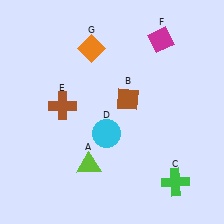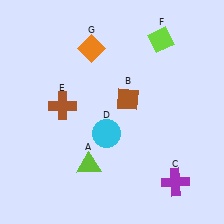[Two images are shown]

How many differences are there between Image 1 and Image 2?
There are 2 differences between the two images.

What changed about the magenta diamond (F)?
In Image 1, F is magenta. In Image 2, it changed to lime.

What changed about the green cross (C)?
In Image 1, C is green. In Image 2, it changed to purple.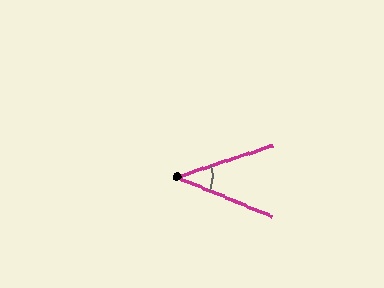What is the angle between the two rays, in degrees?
Approximately 41 degrees.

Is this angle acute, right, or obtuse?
It is acute.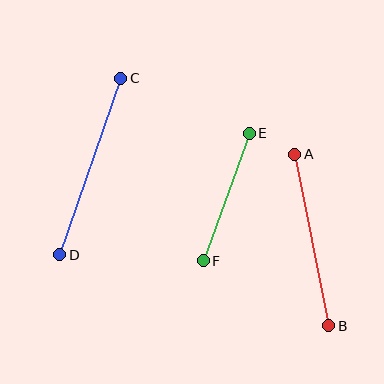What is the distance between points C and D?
The distance is approximately 187 pixels.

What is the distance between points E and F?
The distance is approximately 135 pixels.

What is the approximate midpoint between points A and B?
The midpoint is at approximately (312, 240) pixels.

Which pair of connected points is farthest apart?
Points C and D are farthest apart.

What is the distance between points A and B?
The distance is approximately 175 pixels.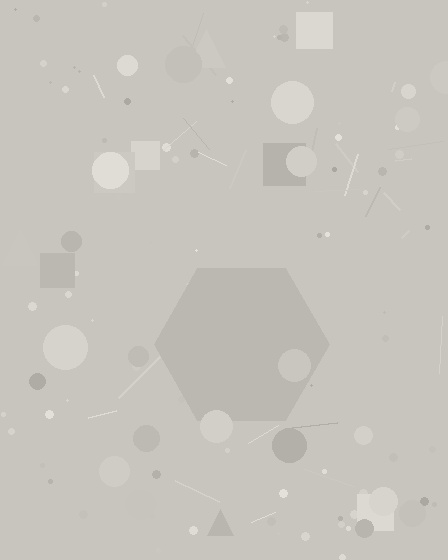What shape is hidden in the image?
A hexagon is hidden in the image.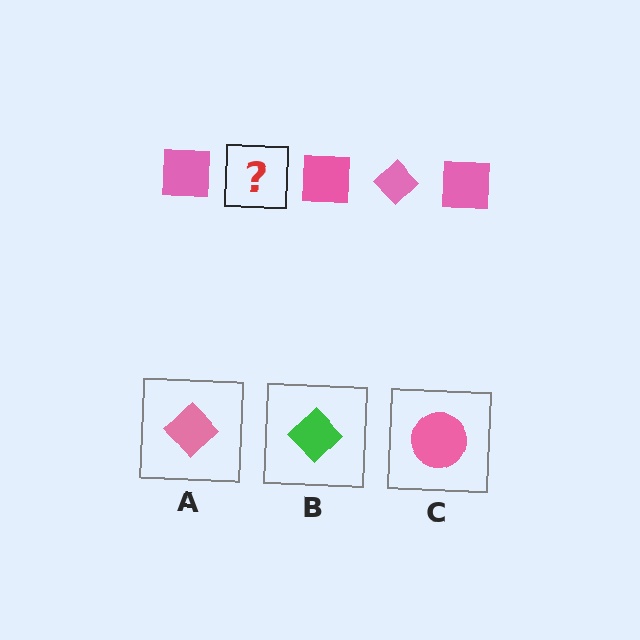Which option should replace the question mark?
Option A.